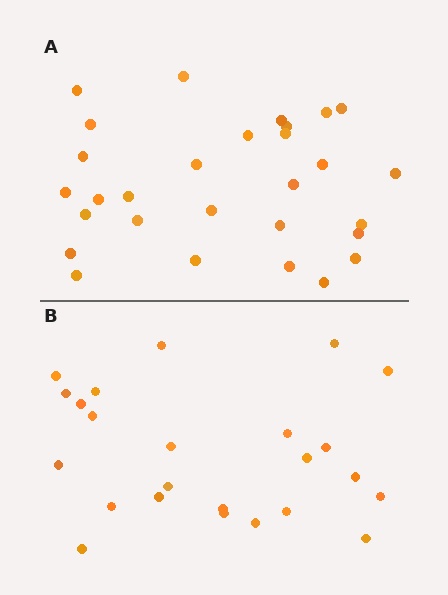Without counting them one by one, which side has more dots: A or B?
Region A (the top region) has more dots.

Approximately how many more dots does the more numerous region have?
Region A has about 5 more dots than region B.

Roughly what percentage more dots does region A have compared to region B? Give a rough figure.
About 20% more.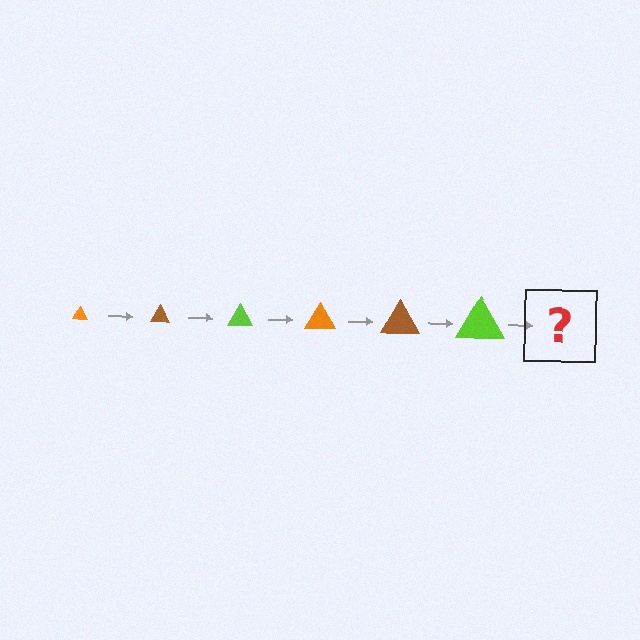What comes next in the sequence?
The next element should be an orange triangle, larger than the previous one.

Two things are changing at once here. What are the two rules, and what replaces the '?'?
The two rules are that the triangle grows larger each step and the color cycles through orange, brown, and lime. The '?' should be an orange triangle, larger than the previous one.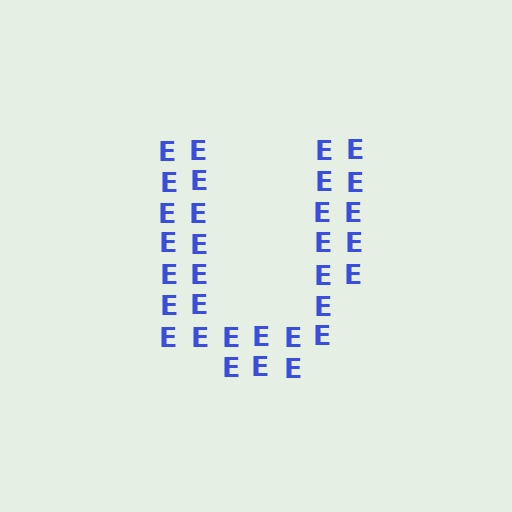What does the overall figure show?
The overall figure shows the letter U.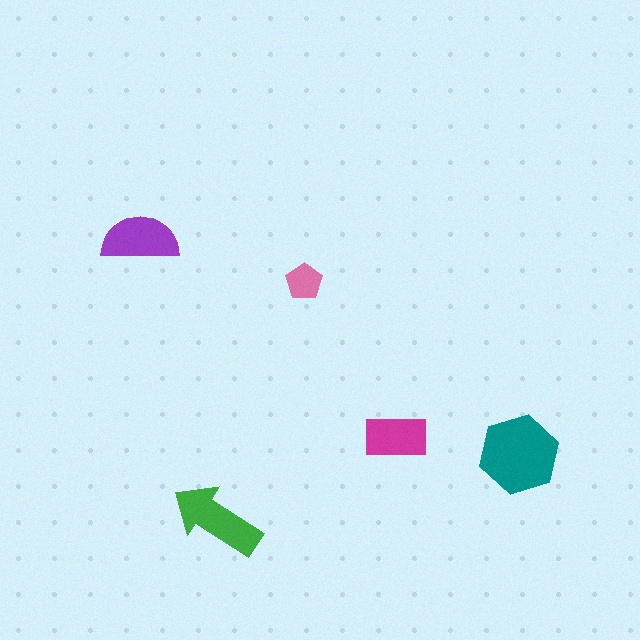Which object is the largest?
The teal hexagon.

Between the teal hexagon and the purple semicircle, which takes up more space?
The teal hexagon.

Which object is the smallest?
The pink pentagon.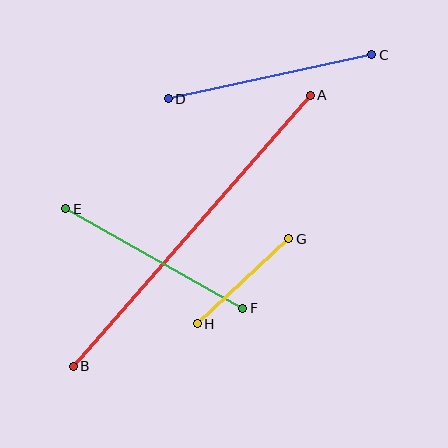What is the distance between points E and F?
The distance is approximately 203 pixels.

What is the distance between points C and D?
The distance is approximately 208 pixels.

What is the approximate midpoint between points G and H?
The midpoint is at approximately (243, 281) pixels.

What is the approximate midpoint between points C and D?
The midpoint is at approximately (270, 77) pixels.